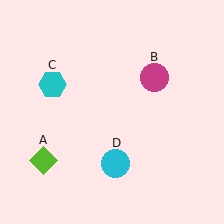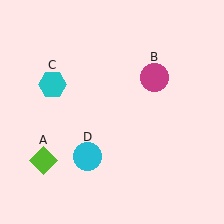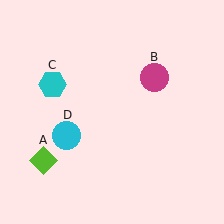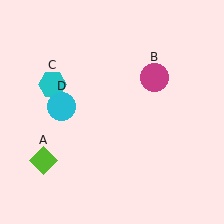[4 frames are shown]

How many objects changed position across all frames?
1 object changed position: cyan circle (object D).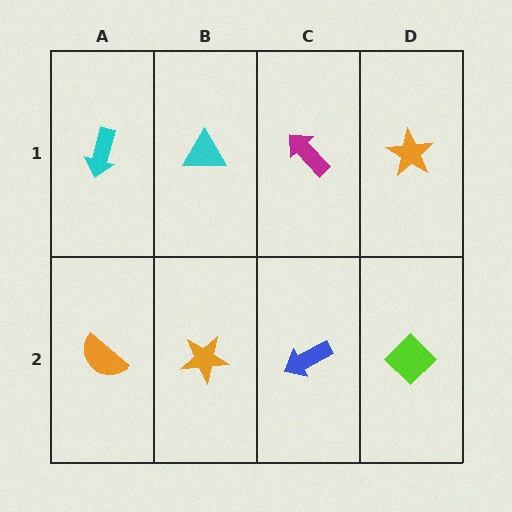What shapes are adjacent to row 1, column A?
An orange semicircle (row 2, column A), a cyan triangle (row 1, column B).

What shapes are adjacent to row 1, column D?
A lime diamond (row 2, column D), a magenta arrow (row 1, column C).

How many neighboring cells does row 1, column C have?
3.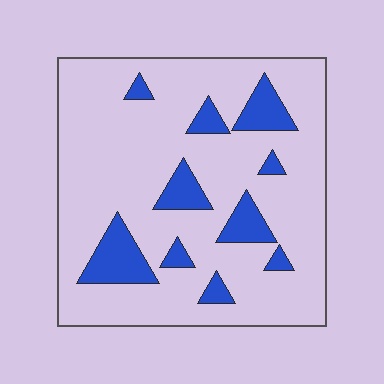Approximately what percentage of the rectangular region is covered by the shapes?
Approximately 15%.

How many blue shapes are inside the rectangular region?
10.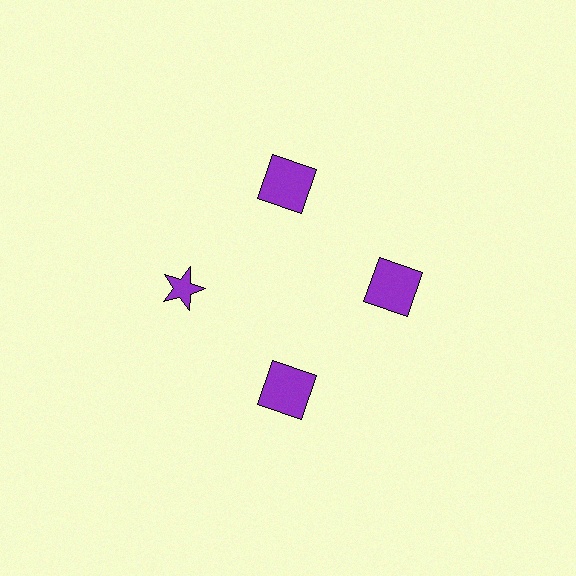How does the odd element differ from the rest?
It has a different shape: star instead of square.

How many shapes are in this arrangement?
There are 4 shapes arranged in a ring pattern.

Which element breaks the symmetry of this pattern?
The purple star at roughly the 9 o'clock position breaks the symmetry. All other shapes are purple squares.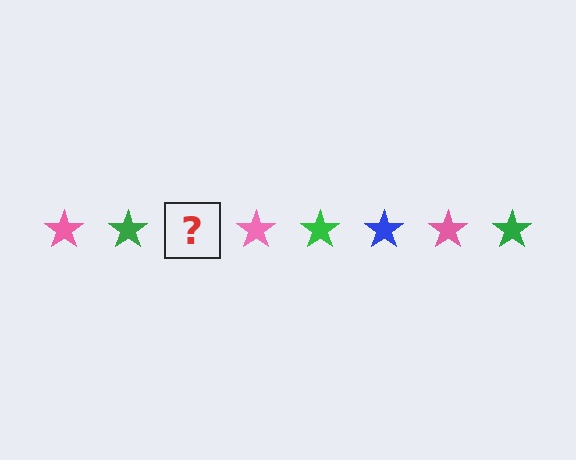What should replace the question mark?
The question mark should be replaced with a blue star.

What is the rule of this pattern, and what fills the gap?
The rule is that the pattern cycles through pink, green, blue stars. The gap should be filled with a blue star.